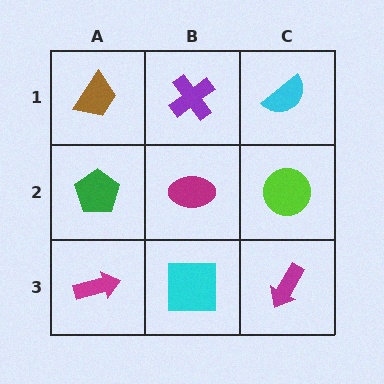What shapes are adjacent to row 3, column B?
A magenta ellipse (row 2, column B), a magenta arrow (row 3, column A), a magenta arrow (row 3, column C).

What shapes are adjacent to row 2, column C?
A cyan semicircle (row 1, column C), a magenta arrow (row 3, column C), a magenta ellipse (row 2, column B).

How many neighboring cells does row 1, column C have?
2.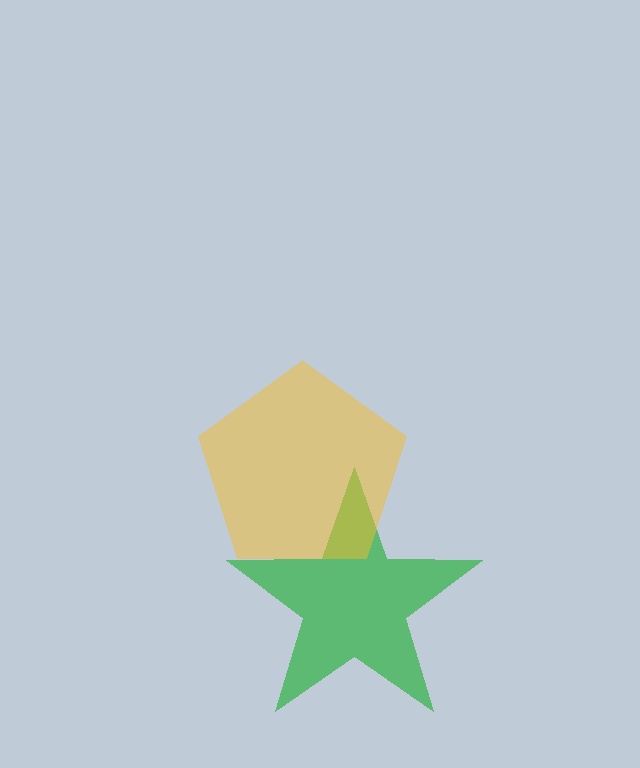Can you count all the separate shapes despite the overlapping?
Yes, there are 2 separate shapes.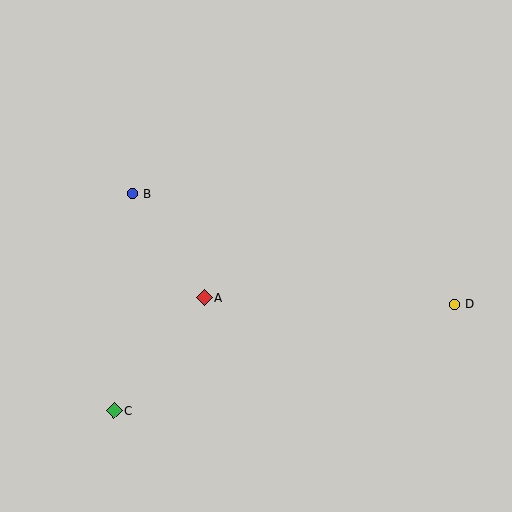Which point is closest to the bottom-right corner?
Point D is closest to the bottom-right corner.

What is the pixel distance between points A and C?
The distance between A and C is 144 pixels.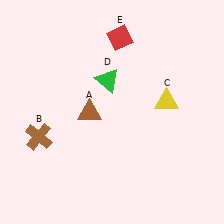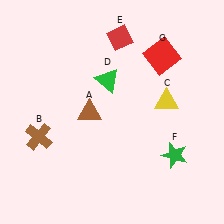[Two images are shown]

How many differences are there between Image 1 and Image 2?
There are 2 differences between the two images.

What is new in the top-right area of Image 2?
A red square (G) was added in the top-right area of Image 2.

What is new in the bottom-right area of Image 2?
A green star (F) was added in the bottom-right area of Image 2.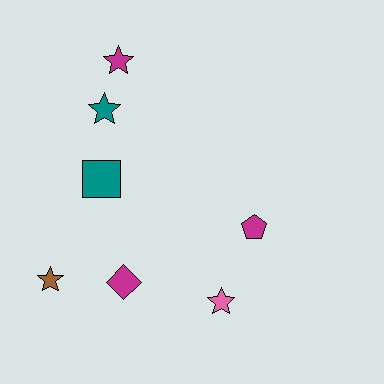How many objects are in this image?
There are 7 objects.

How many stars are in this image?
There are 4 stars.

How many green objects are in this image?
There are no green objects.